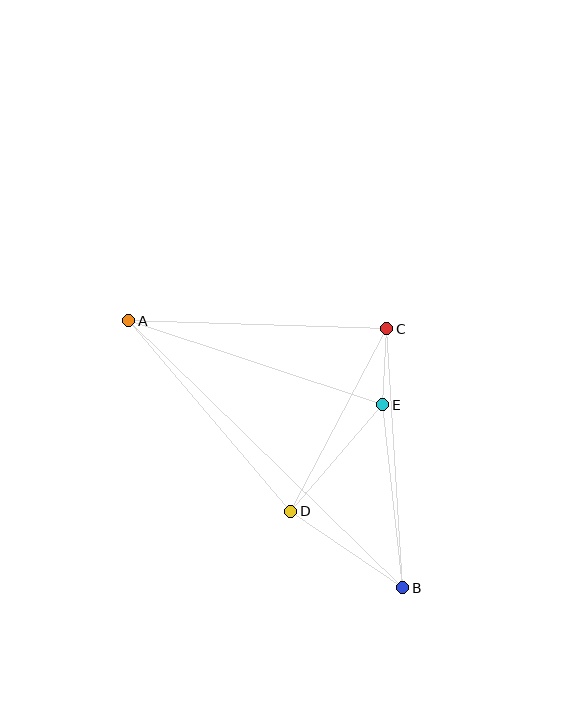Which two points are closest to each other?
Points C and E are closest to each other.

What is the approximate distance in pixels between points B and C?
The distance between B and C is approximately 260 pixels.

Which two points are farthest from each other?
Points A and B are farthest from each other.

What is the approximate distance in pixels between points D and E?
The distance between D and E is approximately 141 pixels.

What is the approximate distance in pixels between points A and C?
The distance between A and C is approximately 258 pixels.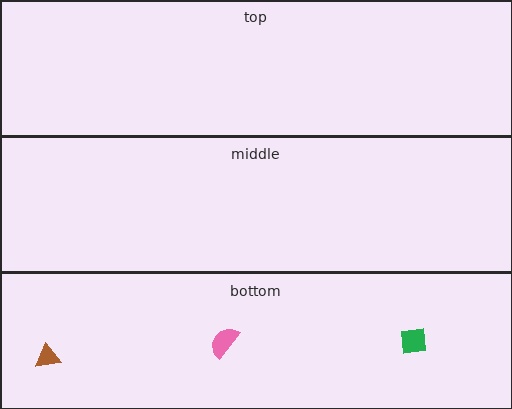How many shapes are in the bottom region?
3.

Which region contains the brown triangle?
The bottom region.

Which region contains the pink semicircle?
The bottom region.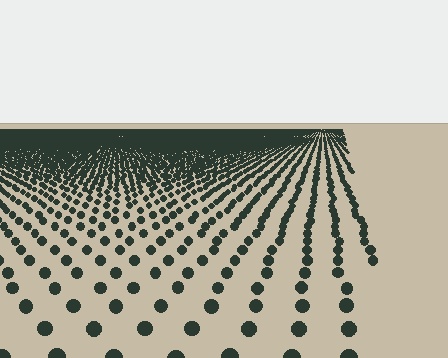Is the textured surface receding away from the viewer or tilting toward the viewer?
The surface is receding away from the viewer. Texture elements get smaller and denser toward the top.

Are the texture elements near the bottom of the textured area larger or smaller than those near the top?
Larger. Near the bottom, elements are closer to the viewer and appear at a bigger on-screen size.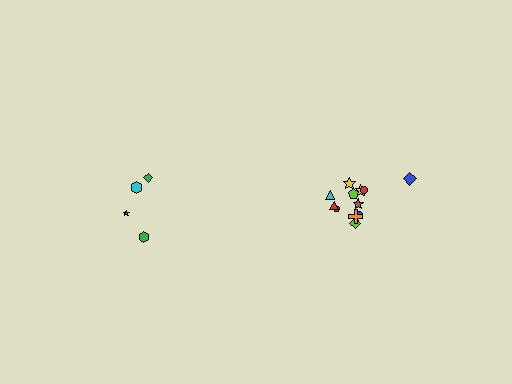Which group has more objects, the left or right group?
The right group.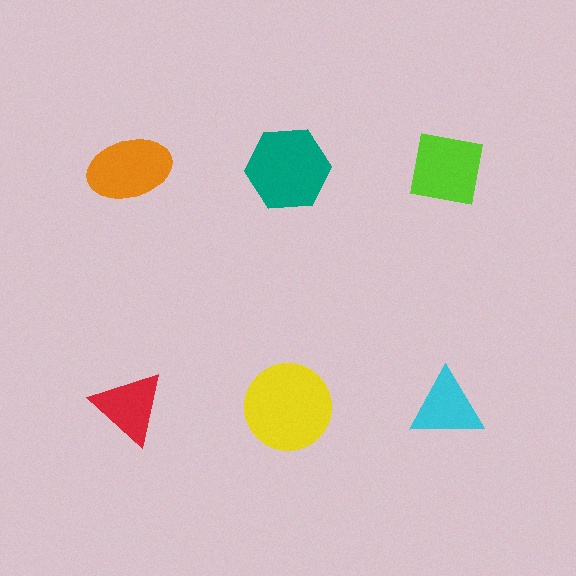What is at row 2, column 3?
A cyan triangle.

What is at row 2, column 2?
A yellow circle.